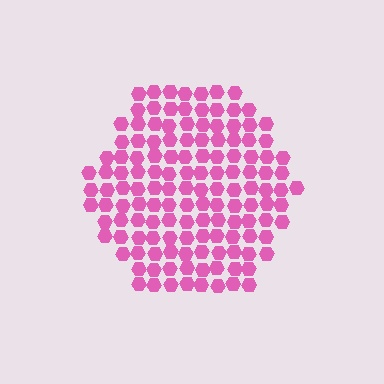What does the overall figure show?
The overall figure shows a hexagon.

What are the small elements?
The small elements are hexagons.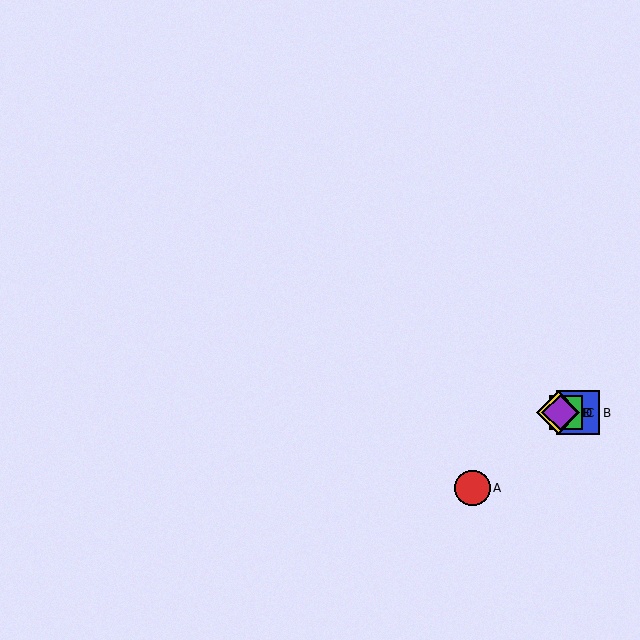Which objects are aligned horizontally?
Objects B, C, D, E are aligned horizontally.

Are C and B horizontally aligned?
Yes, both are at y≈413.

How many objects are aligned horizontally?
4 objects (B, C, D, E) are aligned horizontally.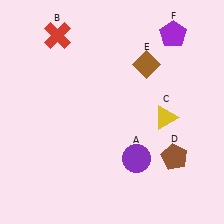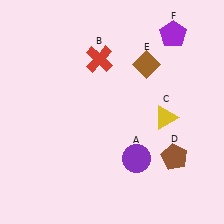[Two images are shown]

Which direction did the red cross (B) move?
The red cross (B) moved right.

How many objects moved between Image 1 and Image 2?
1 object moved between the two images.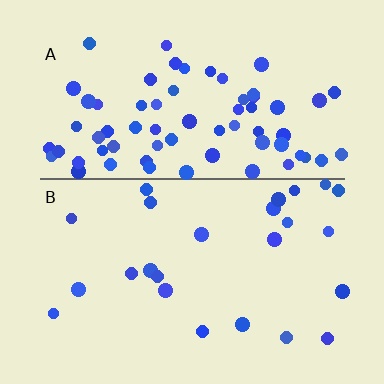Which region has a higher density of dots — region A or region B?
A (the top).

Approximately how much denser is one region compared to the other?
Approximately 2.8× — region A over region B.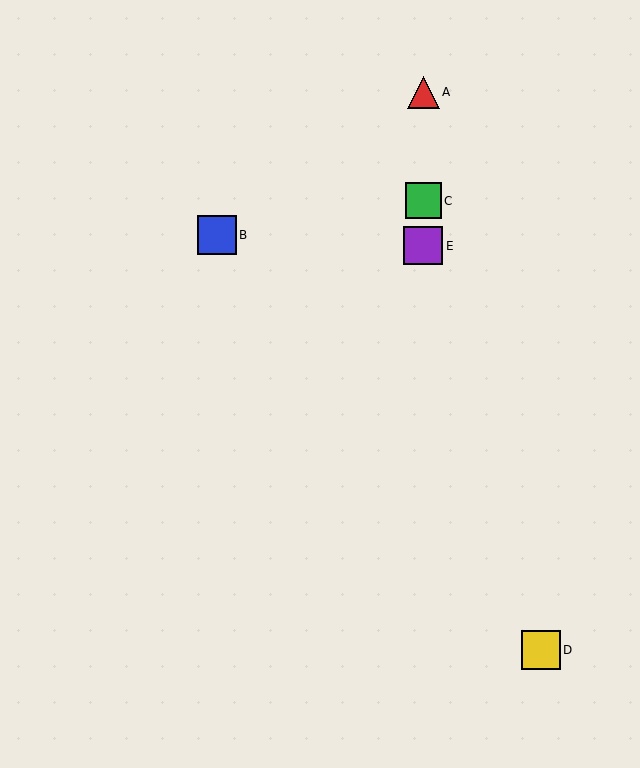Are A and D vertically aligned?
No, A is at x≈423 and D is at x≈541.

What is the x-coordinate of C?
Object C is at x≈423.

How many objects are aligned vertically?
3 objects (A, C, E) are aligned vertically.